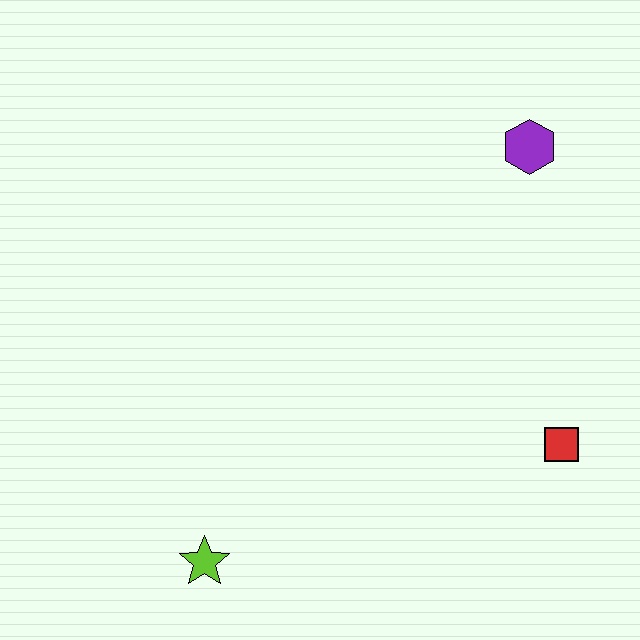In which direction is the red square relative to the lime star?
The red square is to the right of the lime star.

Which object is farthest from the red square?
The lime star is farthest from the red square.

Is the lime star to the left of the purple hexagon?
Yes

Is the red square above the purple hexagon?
No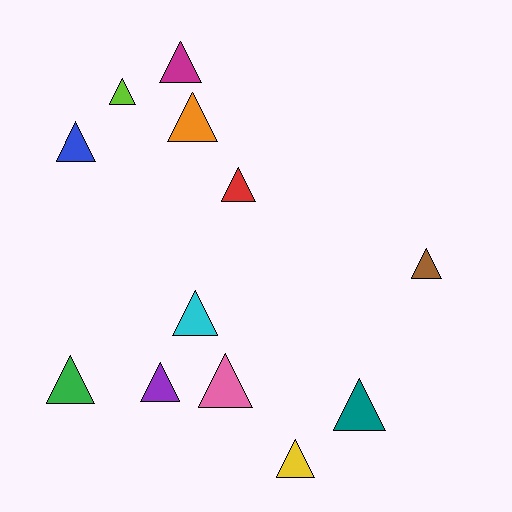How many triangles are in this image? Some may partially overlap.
There are 12 triangles.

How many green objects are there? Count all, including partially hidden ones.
There is 1 green object.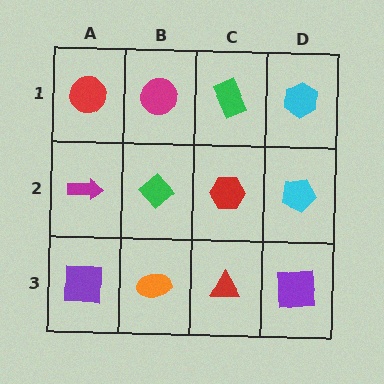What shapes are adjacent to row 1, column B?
A green diamond (row 2, column B), a red circle (row 1, column A), a green rectangle (row 1, column C).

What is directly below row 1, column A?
A magenta arrow.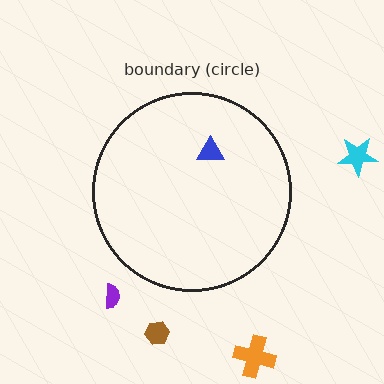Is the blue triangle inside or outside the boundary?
Inside.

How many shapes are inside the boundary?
1 inside, 4 outside.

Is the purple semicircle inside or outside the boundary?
Outside.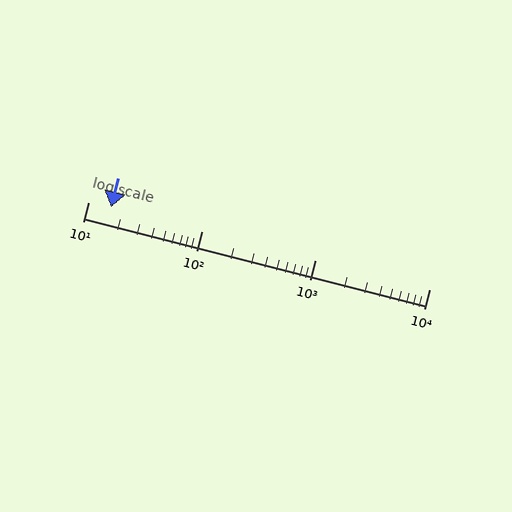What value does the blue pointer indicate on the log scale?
The pointer indicates approximately 16.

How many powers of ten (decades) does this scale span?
The scale spans 3 decades, from 10 to 10000.